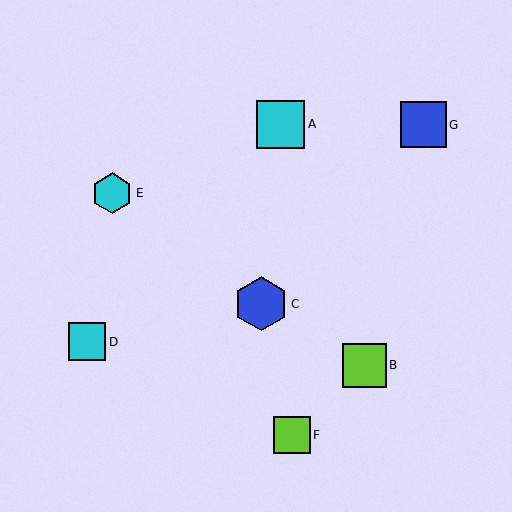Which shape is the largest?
The blue hexagon (labeled C) is the largest.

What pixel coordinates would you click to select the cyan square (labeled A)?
Click at (281, 124) to select the cyan square A.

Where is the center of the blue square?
The center of the blue square is at (424, 125).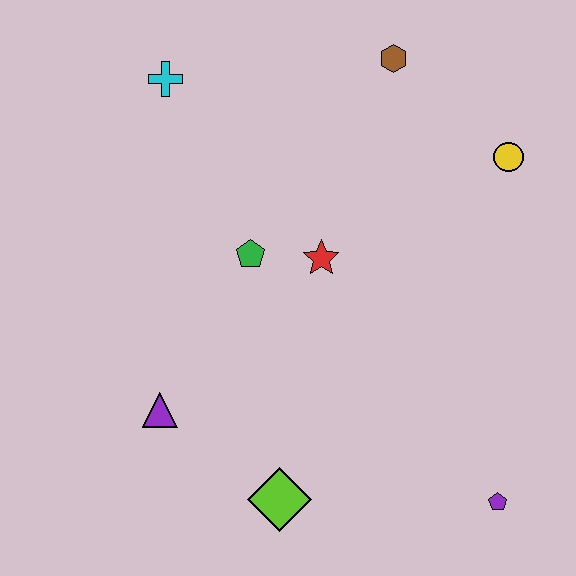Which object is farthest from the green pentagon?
The purple pentagon is farthest from the green pentagon.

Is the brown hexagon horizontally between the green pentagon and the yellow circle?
Yes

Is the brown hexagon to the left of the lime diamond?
No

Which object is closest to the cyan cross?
The green pentagon is closest to the cyan cross.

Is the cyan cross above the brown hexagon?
No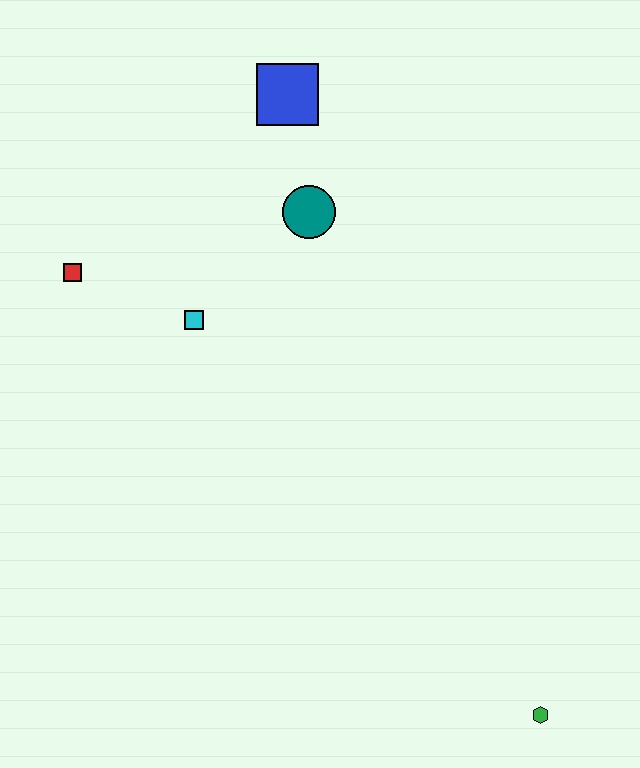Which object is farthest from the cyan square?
The green hexagon is farthest from the cyan square.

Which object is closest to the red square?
The cyan square is closest to the red square.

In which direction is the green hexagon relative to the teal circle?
The green hexagon is below the teal circle.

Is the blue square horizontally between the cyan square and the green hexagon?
Yes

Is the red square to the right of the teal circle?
No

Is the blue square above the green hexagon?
Yes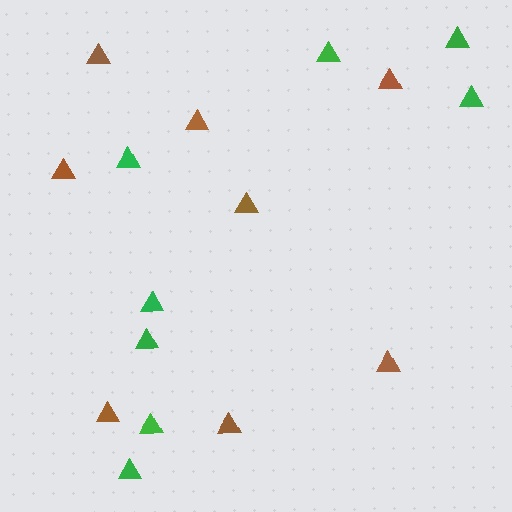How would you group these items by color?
There are 2 groups: one group of green triangles (8) and one group of brown triangles (8).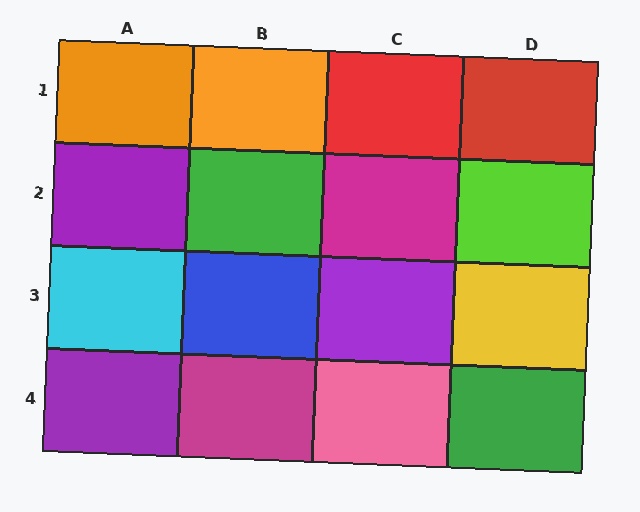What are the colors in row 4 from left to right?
Purple, magenta, pink, green.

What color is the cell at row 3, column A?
Cyan.